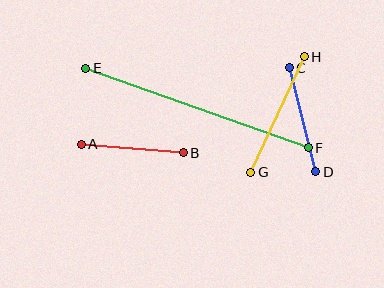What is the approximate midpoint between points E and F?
The midpoint is at approximately (197, 108) pixels.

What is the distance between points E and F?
The distance is approximately 236 pixels.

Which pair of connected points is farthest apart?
Points E and F are farthest apart.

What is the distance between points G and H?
The distance is approximately 127 pixels.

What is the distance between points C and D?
The distance is approximately 107 pixels.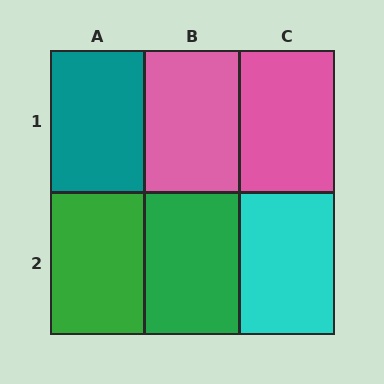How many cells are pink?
2 cells are pink.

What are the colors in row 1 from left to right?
Teal, pink, pink.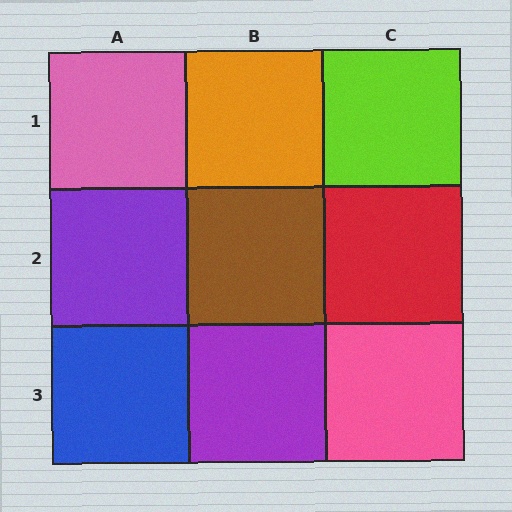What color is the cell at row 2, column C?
Red.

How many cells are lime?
1 cell is lime.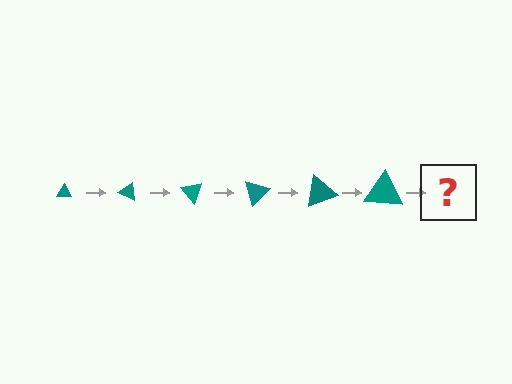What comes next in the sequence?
The next element should be a triangle, larger than the previous one and rotated 150 degrees from the start.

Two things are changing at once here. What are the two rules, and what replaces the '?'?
The two rules are that the triangle grows larger each step and it rotates 25 degrees each step. The '?' should be a triangle, larger than the previous one and rotated 150 degrees from the start.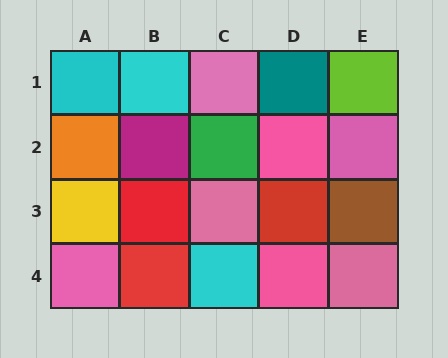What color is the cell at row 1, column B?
Cyan.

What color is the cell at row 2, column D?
Pink.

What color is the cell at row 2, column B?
Magenta.